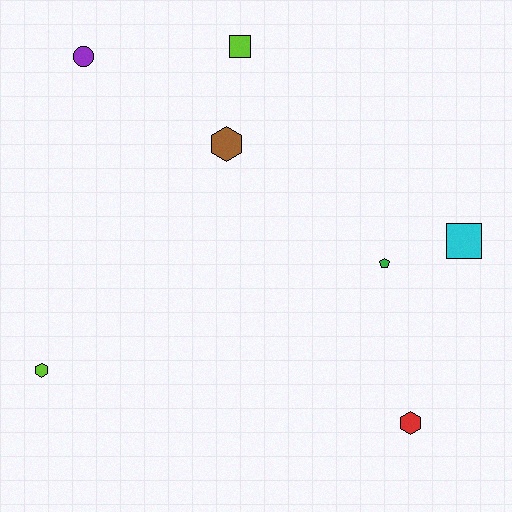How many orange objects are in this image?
There are no orange objects.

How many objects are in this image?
There are 7 objects.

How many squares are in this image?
There are 2 squares.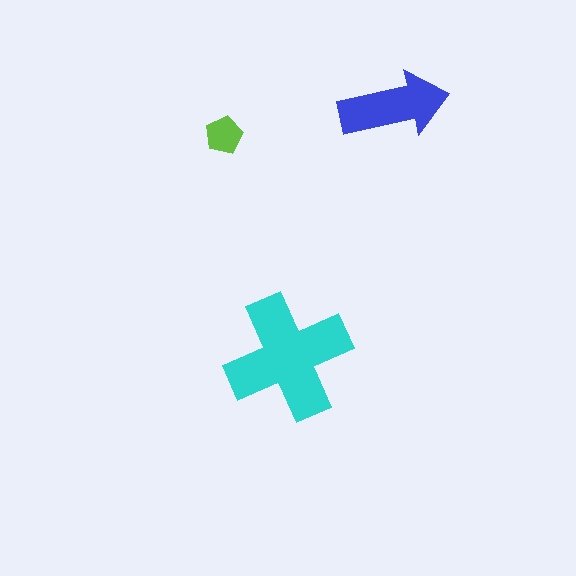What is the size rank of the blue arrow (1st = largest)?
2nd.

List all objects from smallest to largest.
The lime pentagon, the blue arrow, the cyan cross.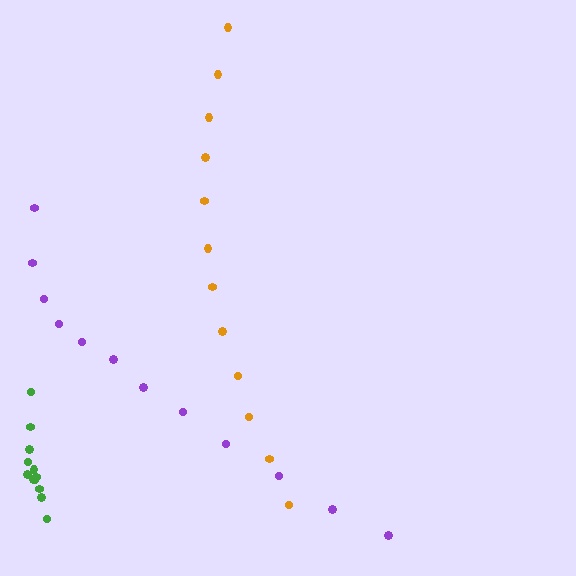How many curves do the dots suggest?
There are 3 distinct paths.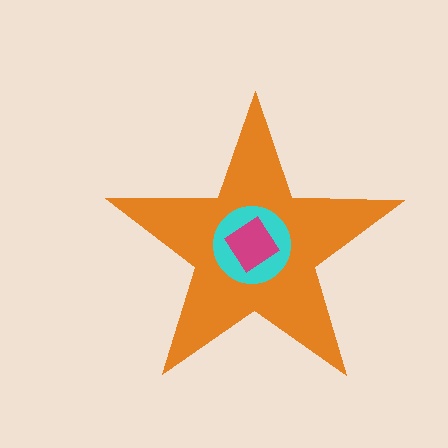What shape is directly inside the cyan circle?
The magenta diamond.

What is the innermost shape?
The magenta diamond.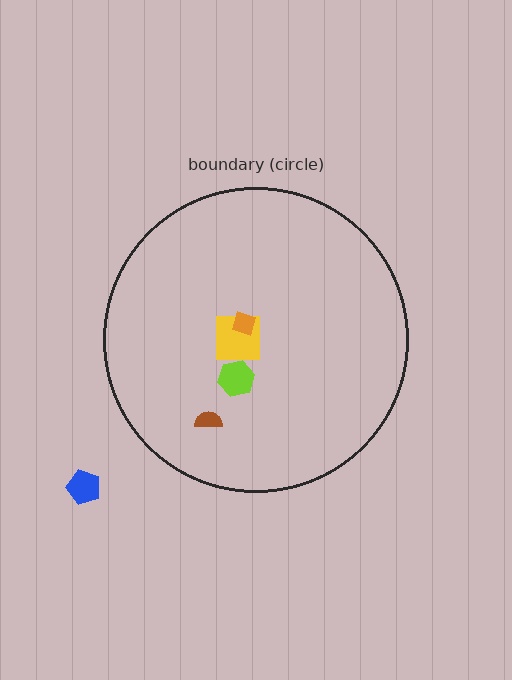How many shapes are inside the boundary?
4 inside, 1 outside.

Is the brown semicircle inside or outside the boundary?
Inside.